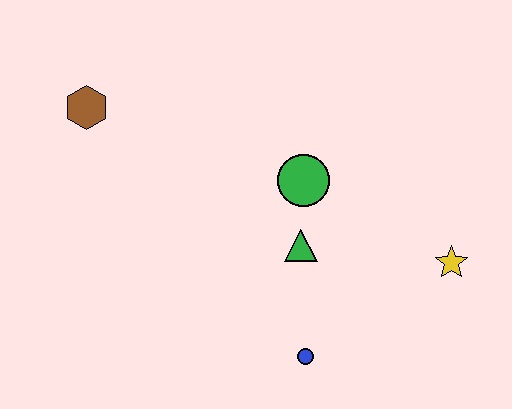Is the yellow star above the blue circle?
Yes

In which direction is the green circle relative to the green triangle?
The green circle is above the green triangle.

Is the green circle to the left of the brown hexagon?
No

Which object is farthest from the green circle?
The brown hexagon is farthest from the green circle.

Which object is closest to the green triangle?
The green circle is closest to the green triangle.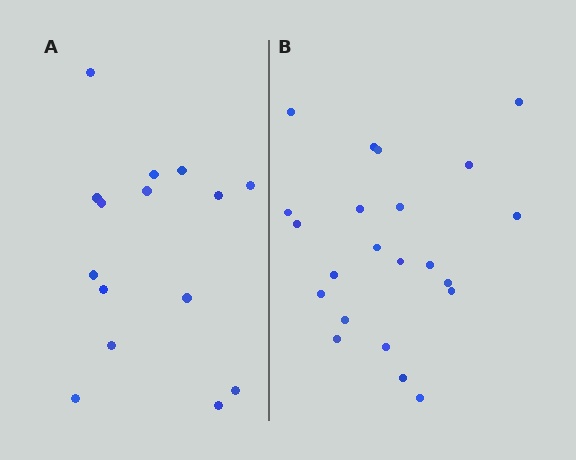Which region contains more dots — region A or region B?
Region B (the right region) has more dots.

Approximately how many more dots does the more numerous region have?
Region B has roughly 8 or so more dots than region A.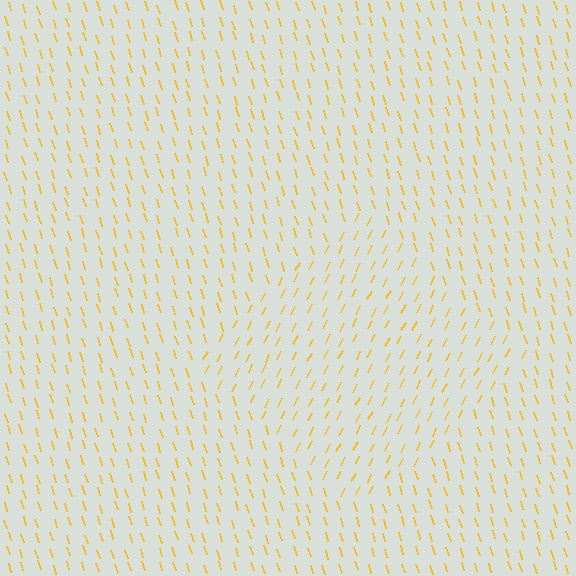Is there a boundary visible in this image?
Yes, there is a texture boundary formed by a change in line orientation.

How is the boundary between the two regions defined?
The boundary is defined purely by a change in line orientation (approximately 45 degrees difference). All lines are the same color and thickness.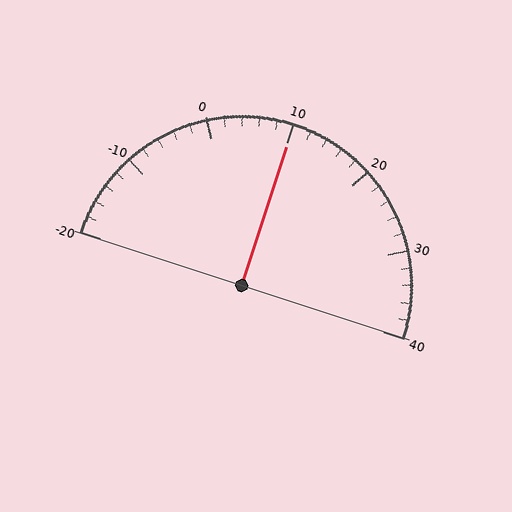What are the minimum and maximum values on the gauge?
The gauge ranges from -20 to 40.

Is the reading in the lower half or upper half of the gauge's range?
The reading is in the upper half of the range (-20 to 40).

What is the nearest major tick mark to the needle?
The nearest major tick mark is 10.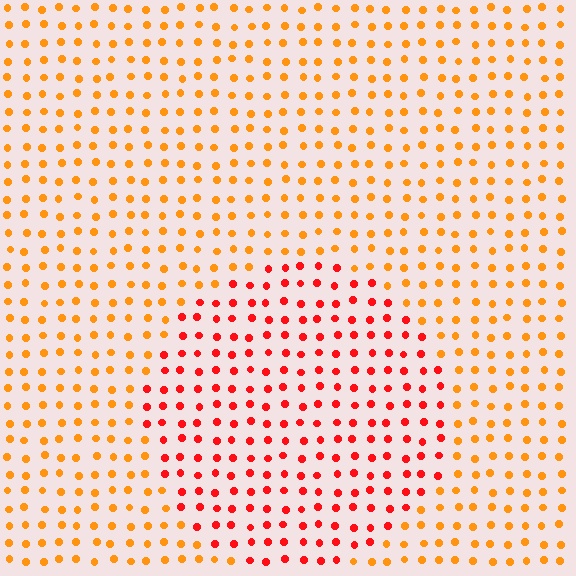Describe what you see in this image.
The image is filled with small orange elements in a uniform arrangement. A circle-shaped region is visible where the elements are tinted to a slightly different hue, forming a subtle color boundary.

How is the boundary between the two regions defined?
The boundary is defined purely by a slight shift in hue (about 35 degrees). Spacing, size, and orientation are identical on both sides.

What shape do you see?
I see a circle.